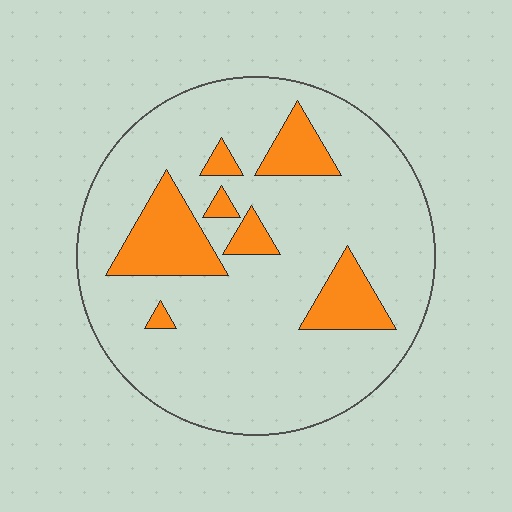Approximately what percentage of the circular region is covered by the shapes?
Approximately 20%.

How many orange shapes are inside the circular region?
7.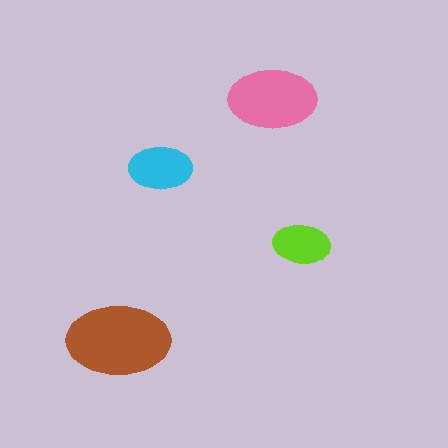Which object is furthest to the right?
The lime ellipse is rightmost.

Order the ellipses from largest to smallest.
the brown one, the pink one, the cyan one, the lime one.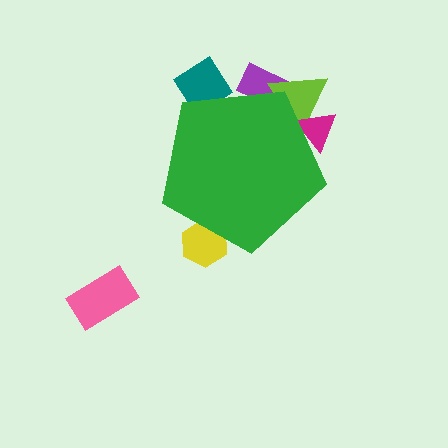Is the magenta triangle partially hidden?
Yes, the magenta triangle is partially hidden behind the green pentagon.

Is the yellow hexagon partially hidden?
Yes, the yellow hexagon is partially hidden behind the green pentagon.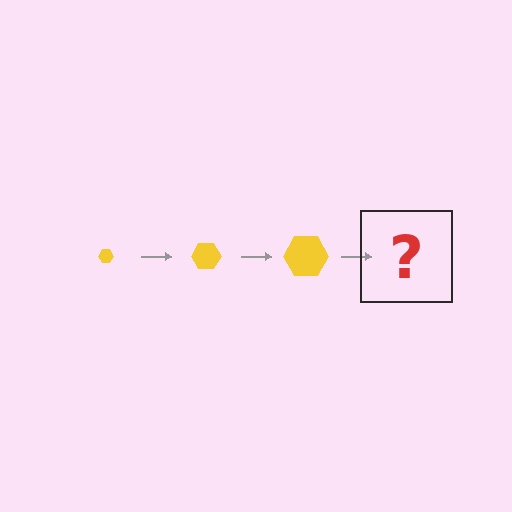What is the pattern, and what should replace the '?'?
The pattern is that the hexagon gets progressively larger each step. The '?' should be a yellow hexagon, larger than the previous one.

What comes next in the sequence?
The next element should be a yellow hexagon, larger than the previous one.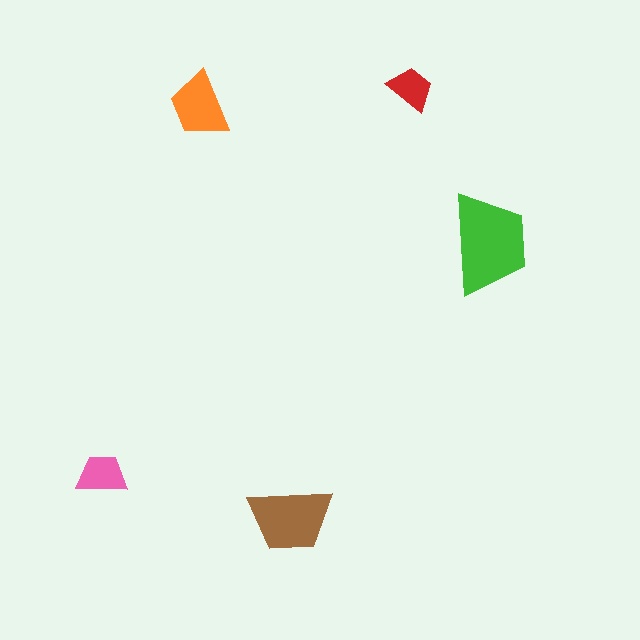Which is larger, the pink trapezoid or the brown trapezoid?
The brown one.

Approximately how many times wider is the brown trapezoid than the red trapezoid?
About 2 times wider.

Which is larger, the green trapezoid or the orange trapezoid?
The green one.